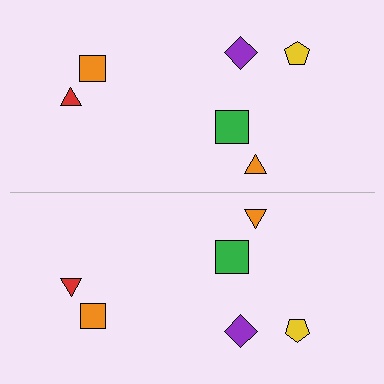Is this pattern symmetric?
Yes, this pattern has bilateral (reflection) symmetry.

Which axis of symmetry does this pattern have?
The pattern has a horizontal axis of symmetry running through the center of the image.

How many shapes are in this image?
There are 12 shapes in this image.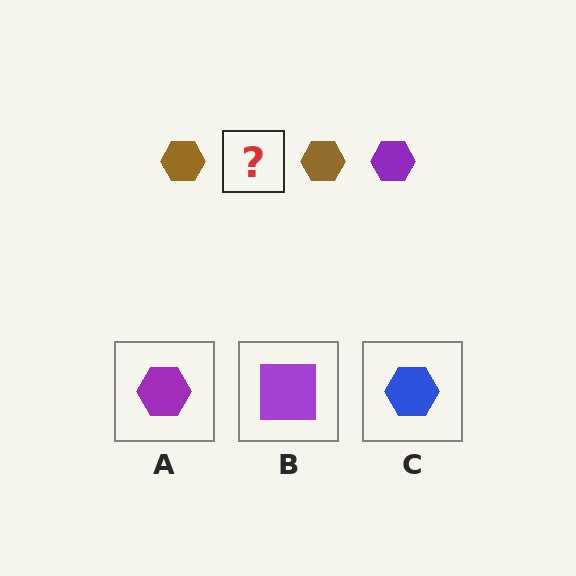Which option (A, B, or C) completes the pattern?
A.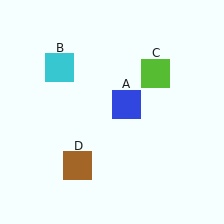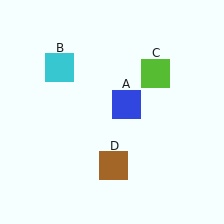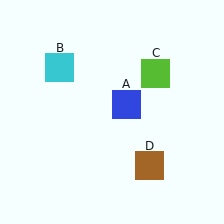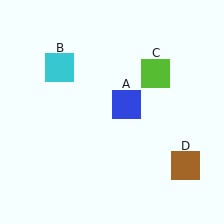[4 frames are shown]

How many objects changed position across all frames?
1 object changed position: brown square (object D).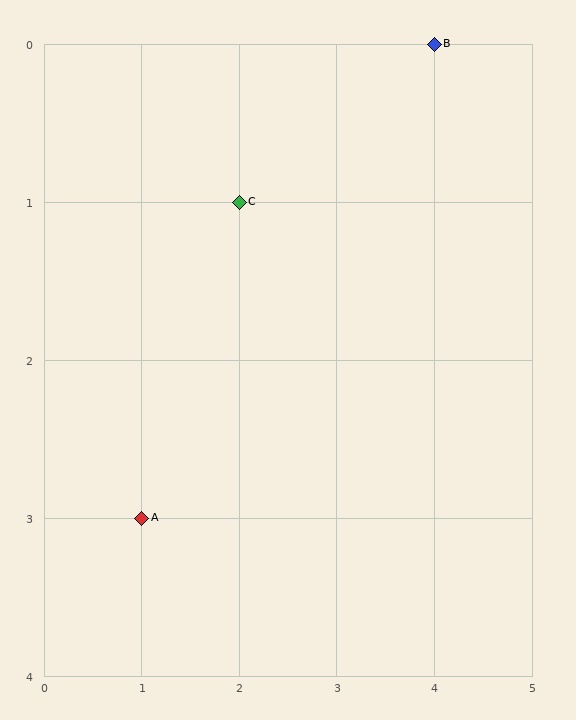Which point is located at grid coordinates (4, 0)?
Point B is at (4, 0).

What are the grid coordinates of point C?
Point C is at grid coordinates (2, 1).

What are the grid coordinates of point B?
Point B is at grid coordinates (4, 0).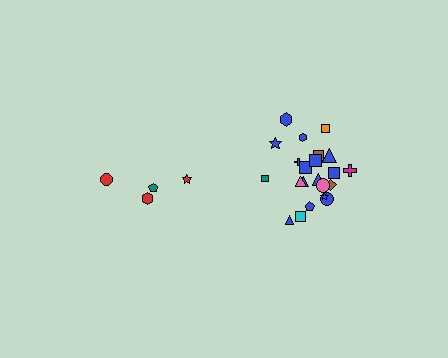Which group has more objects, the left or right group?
The right group.